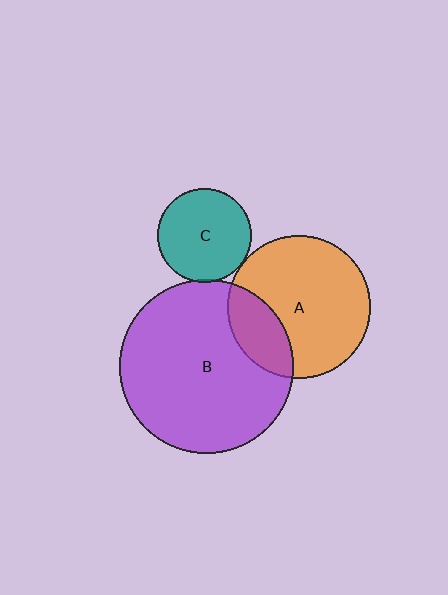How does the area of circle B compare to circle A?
Approximately 1.5 times.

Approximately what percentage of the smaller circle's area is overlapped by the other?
Approximately 5%.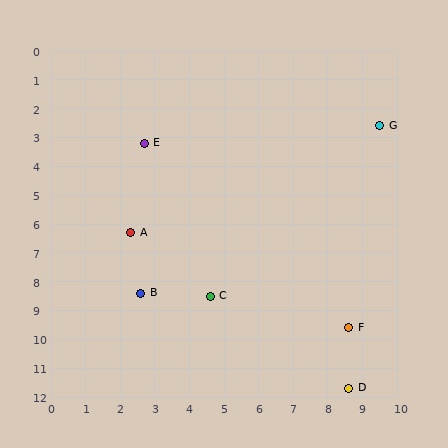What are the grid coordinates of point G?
Point G is at approximately (9.5, 2.6).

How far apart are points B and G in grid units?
Points B and G are about 9.0 grid units apart.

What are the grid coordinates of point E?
Point E is at approximately (2.7, 3.2).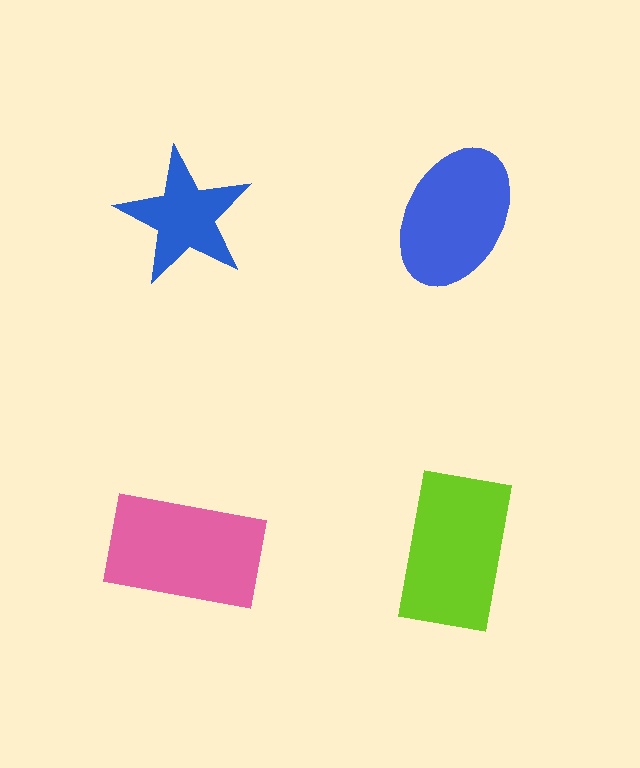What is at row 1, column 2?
A blue ellipse.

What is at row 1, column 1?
A blue star.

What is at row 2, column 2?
A lime rectangle.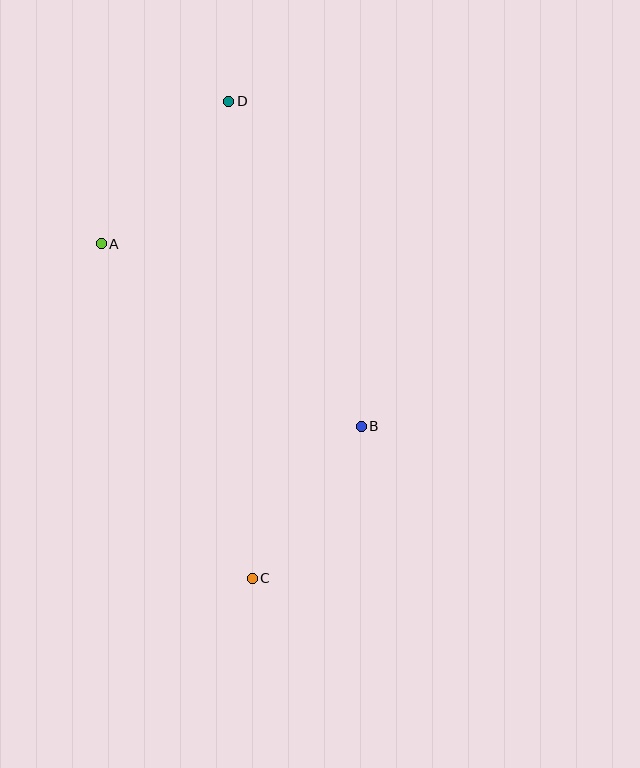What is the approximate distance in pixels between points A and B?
The distance between A and B is approximately 318 pixels.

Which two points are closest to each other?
Points B and C are closest to each other.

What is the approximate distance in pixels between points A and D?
The distance between A and D is approximately 191 pixels.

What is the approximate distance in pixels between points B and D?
The distance between B and D is approximately 351 pixels.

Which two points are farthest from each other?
Points C and D are farthest from each other.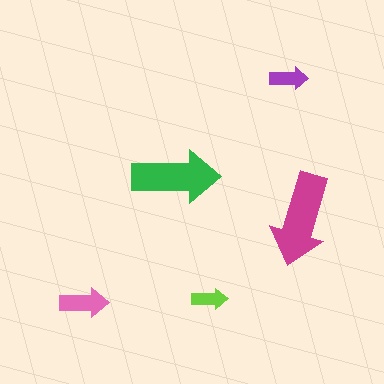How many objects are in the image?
There are 5 objects in the image.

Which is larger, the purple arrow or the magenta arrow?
The magenta one.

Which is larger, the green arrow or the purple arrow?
The green one.